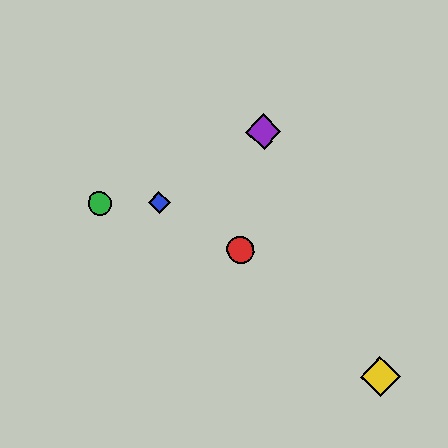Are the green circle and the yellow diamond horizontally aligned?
No, the green circle is at y≈204 and the yellow diamond is at y≈377.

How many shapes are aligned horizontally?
2 shapes (the blue diamond, the green circle) are aligned horizontally.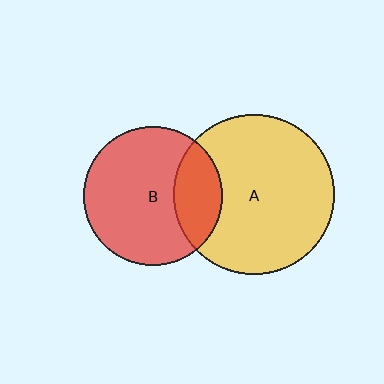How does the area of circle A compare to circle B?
Approximately 1.3 times.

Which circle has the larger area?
Circle A (yellow).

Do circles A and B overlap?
Yes.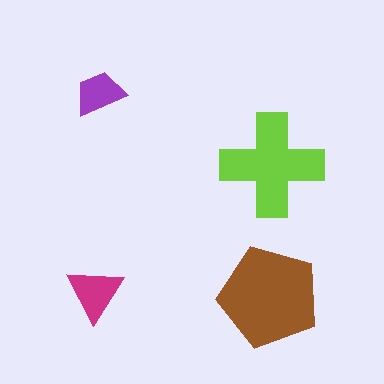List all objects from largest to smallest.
The brown pentagon, the lime cross, the magenta triangle, the purple trapezoid.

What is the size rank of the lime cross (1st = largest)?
2nd.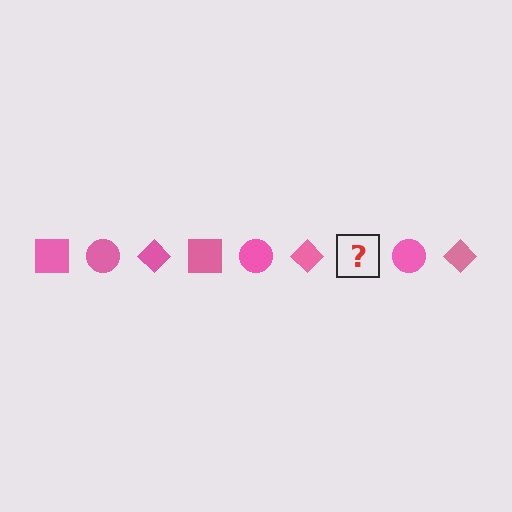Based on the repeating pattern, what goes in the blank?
The blank should be a pink square.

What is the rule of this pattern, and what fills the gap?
The rule is that the pattern cycles through square, circle, diamond shapes in pink. The gap should be filled with a pink square.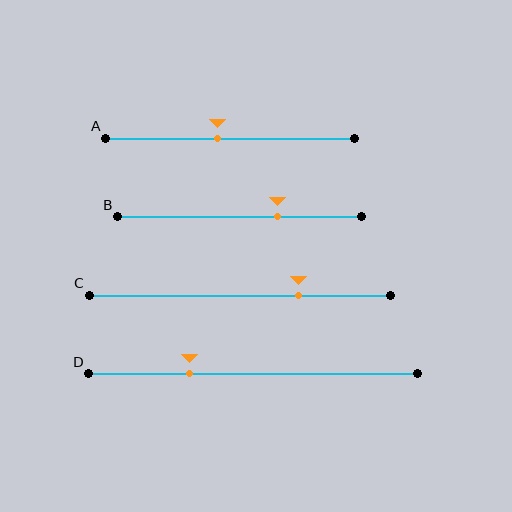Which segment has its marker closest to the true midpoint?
Segment A has its marker closest to the true midpoint.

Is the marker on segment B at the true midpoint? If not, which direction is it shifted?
No, the marker on segment B is shifted to the right by about 15% of the segment length.